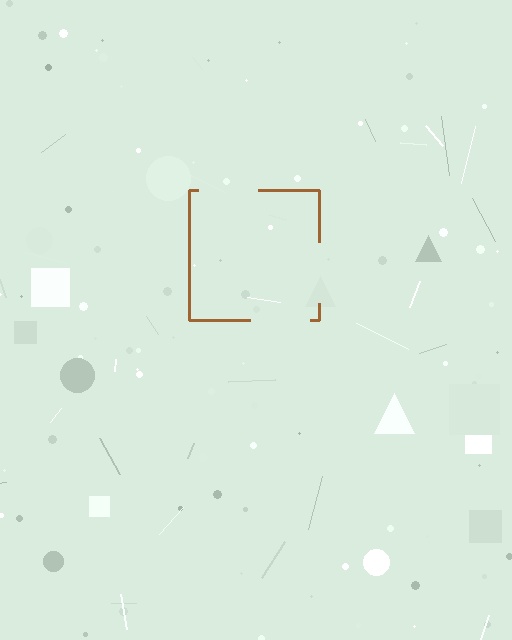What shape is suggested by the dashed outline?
The dashed outline suggests a square.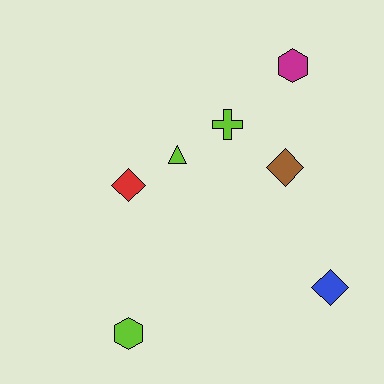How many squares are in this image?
There are no squares.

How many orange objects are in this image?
There are no orange objects.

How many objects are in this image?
There are 7 objects.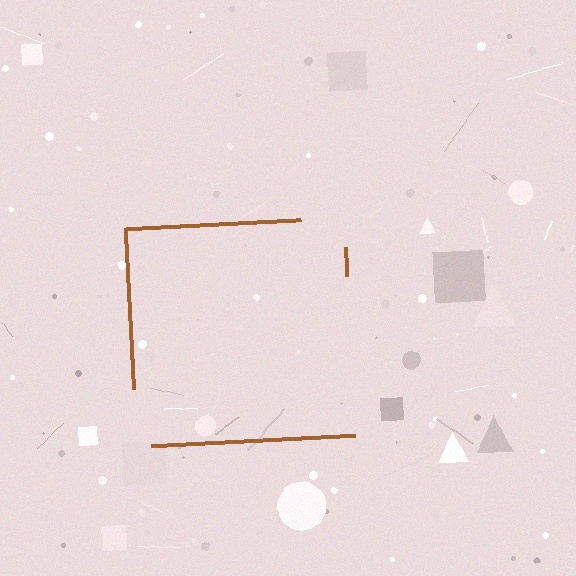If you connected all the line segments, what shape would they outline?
They would outline a square.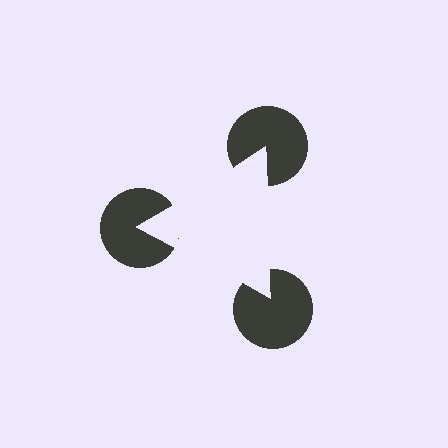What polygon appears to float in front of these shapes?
An illusory triangle — its edges are inferred from the aligned wedge cuts in the pac-man discs, not physically drawn.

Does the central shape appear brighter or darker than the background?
It typically appears slightly brighter than the background, even though no actual brightness change is drawn.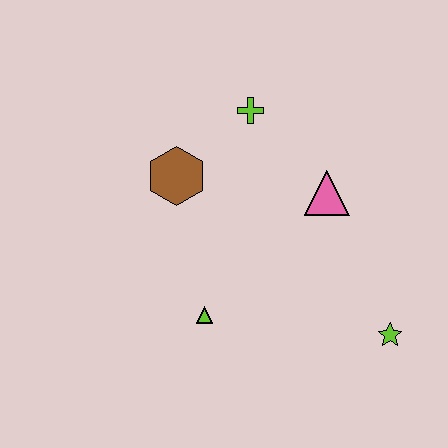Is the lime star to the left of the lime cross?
No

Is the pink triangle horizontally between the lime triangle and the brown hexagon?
No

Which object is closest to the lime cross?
The brown hexagon is closest to the lime cross.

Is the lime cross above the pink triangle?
Yes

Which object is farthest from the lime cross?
The lime star is farthest from the lime cross.